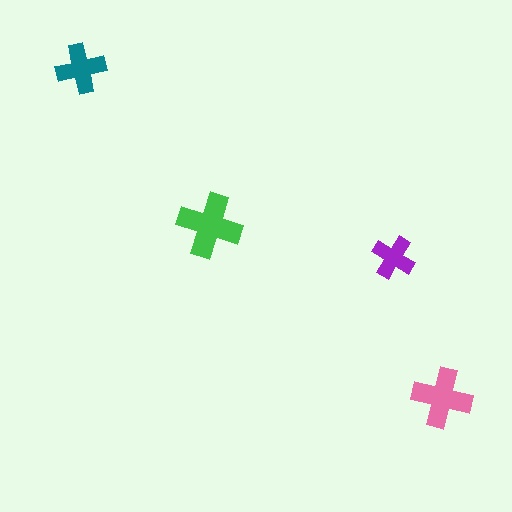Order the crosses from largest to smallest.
the green one, the pink one, the teal one, the purple one.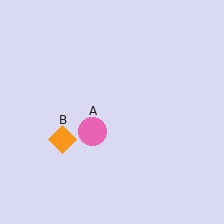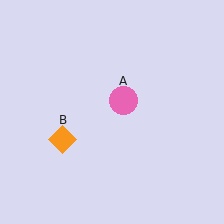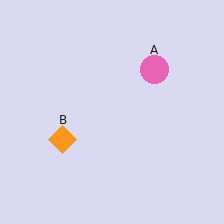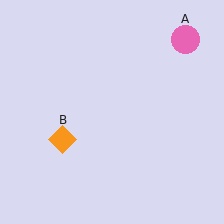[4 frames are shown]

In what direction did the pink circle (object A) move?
The pink circle (object A) moved up and to the right.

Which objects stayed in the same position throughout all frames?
Orange diamond (object B) remained stationary.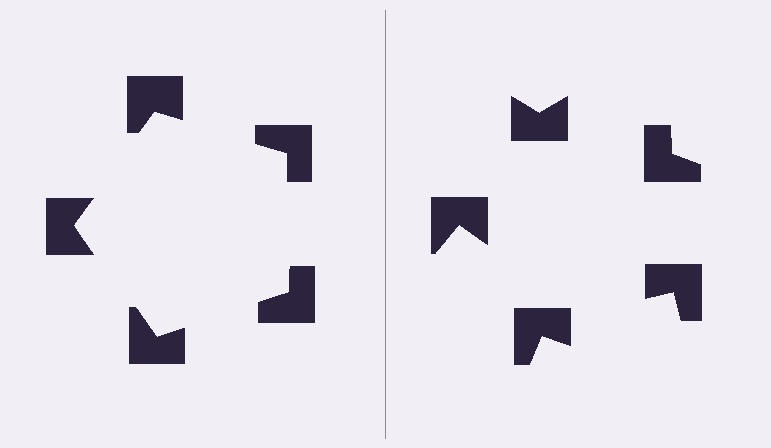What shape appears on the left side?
An illusory pentagon.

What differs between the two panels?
The notched squares are positioned identically on both sides; only the wedge orientations differ. On the left they align to a pentagon; on the right they are misaligned.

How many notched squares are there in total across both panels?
10 — 5 on each side.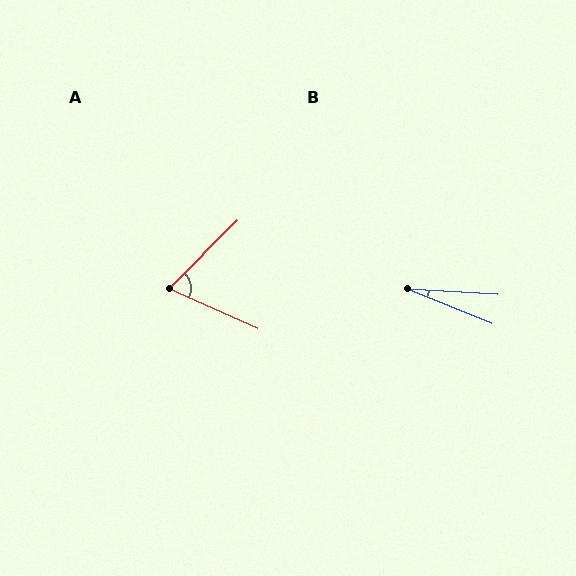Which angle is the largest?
A, at approximately 69 degrees.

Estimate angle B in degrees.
Approximately 18 degrees.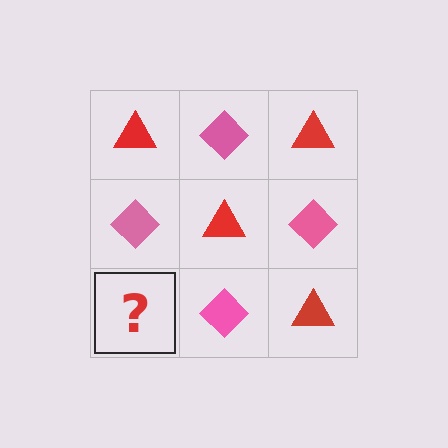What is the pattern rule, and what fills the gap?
The rule is that it alternates red triangle and pink diamond in a checkerboard pattern. The gap should be filled with a red triangle.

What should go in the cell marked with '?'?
The missing cell should contain a red triangle.